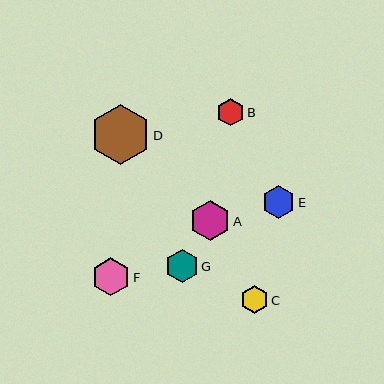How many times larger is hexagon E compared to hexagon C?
Hexagon E is approximately 1.2 times the size of hexagon C.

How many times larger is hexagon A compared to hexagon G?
Hexagon A is approximately 1.2 times the size of hexagon G.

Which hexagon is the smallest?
Hexagon C is the smallest with a size of approximately 27 pixels.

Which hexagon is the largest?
Hexagon D is the largest with a size of approximately 60 pixels.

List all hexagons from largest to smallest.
From largest to smallest: D, A, F, E, G, B, C.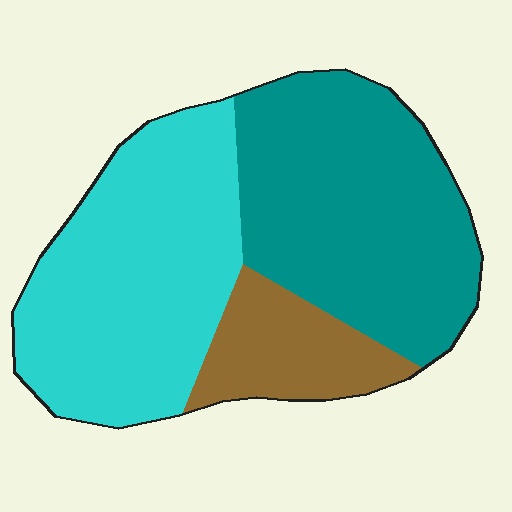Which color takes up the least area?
Brown, at roughly 15%.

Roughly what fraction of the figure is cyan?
Cyan takes up about two fifths (2/5) of the figure.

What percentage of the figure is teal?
Teal takes up about two fifths (2/5) of the figure.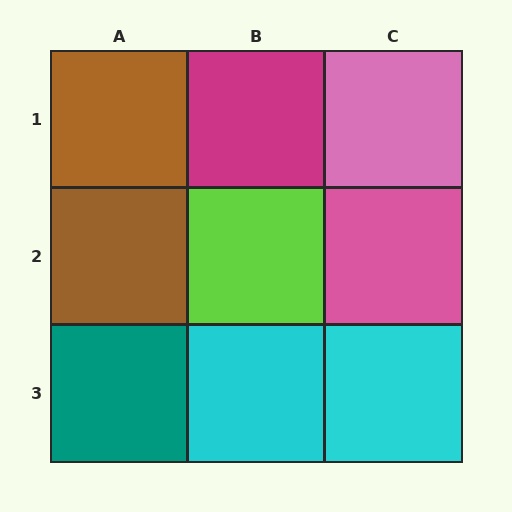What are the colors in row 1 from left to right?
Brown, magenta, pink.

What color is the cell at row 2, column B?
Lime.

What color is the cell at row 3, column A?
Teal.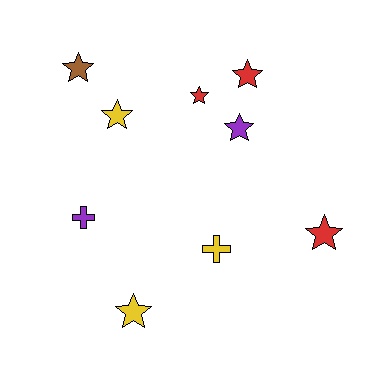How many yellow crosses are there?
There is 1 yellow cross.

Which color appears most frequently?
Red, with 3 objects.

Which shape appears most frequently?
Star, with 7 objects.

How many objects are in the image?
There are 9 objects.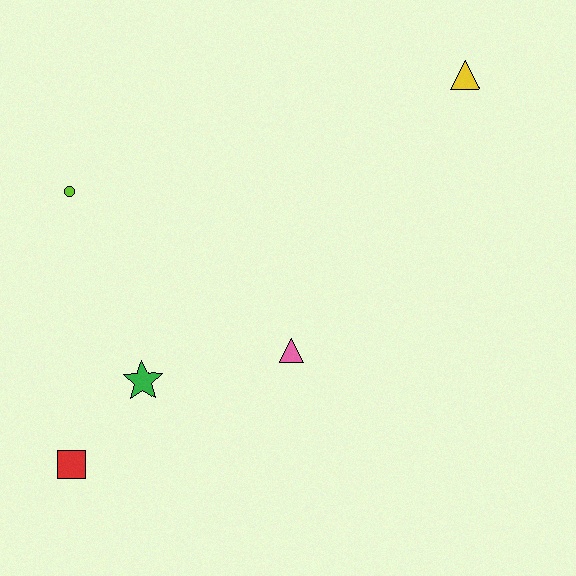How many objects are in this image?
There are 5 objects.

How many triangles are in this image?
There are 2 triangles.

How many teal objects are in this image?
There are no teal objects.